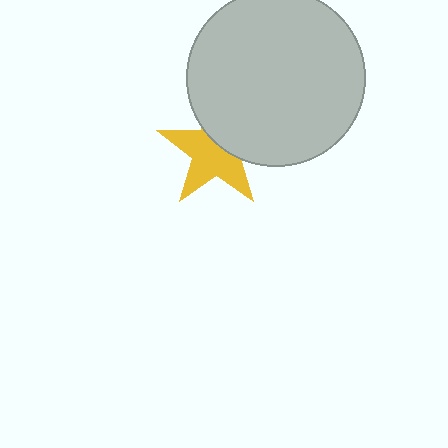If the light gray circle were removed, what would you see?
You would see the complete yellow star.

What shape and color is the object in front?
The object in front is a light gray circle.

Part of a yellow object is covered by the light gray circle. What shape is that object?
It is a star.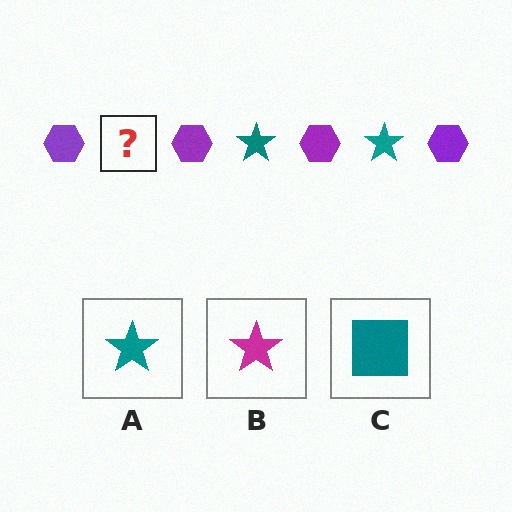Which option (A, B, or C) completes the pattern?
A.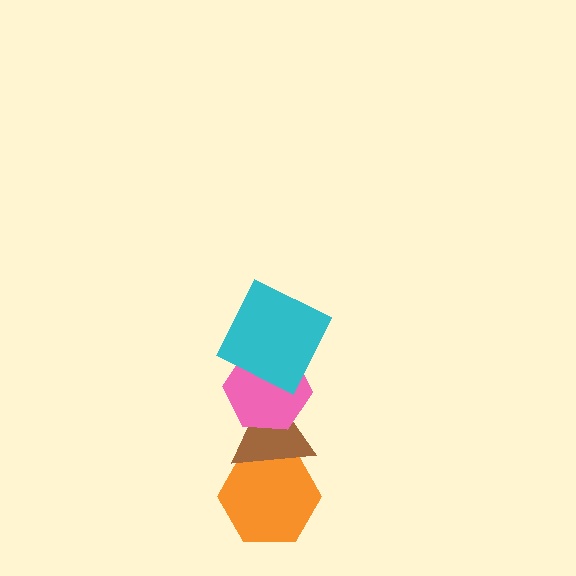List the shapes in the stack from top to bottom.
From top to bottom: the cyan square, the pink hexagon, the brown triangle, the orange hexagon.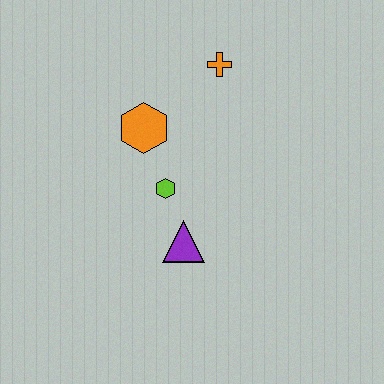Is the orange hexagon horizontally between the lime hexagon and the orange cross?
No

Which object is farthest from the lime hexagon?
The orange cross is farthest from the lime hexagon.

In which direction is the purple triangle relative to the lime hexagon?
The purple triangle is below the lime hexagon.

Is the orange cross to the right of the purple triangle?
Yes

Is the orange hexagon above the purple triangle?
Yes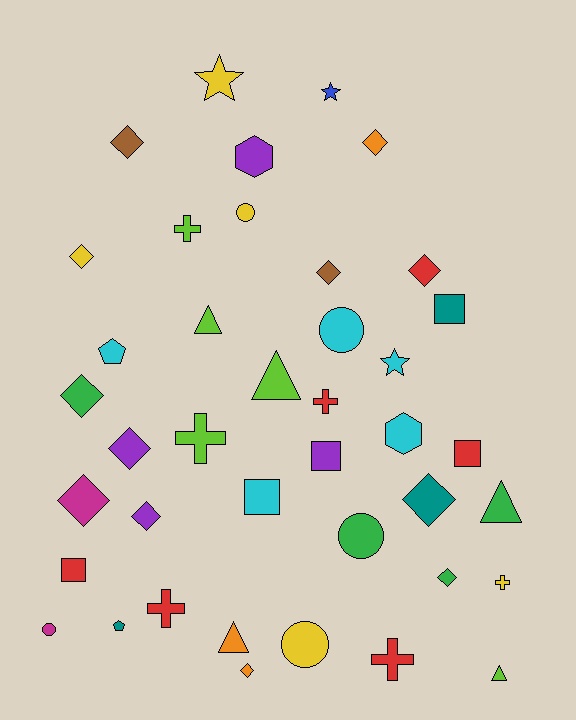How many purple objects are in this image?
There are 4 purple objects.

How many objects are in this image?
There are 40 objects.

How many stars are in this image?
There are 3 stars.